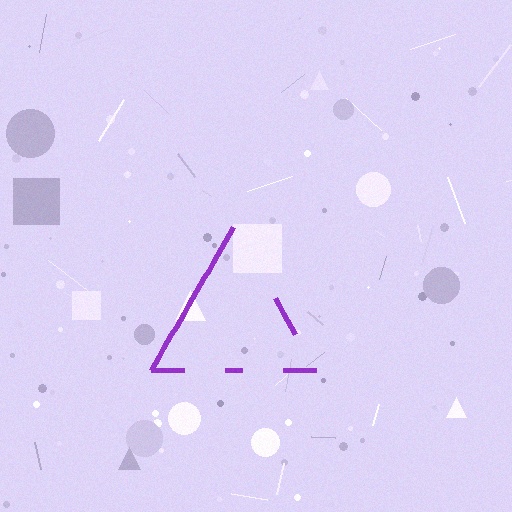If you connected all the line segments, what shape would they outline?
They would outline a triangle.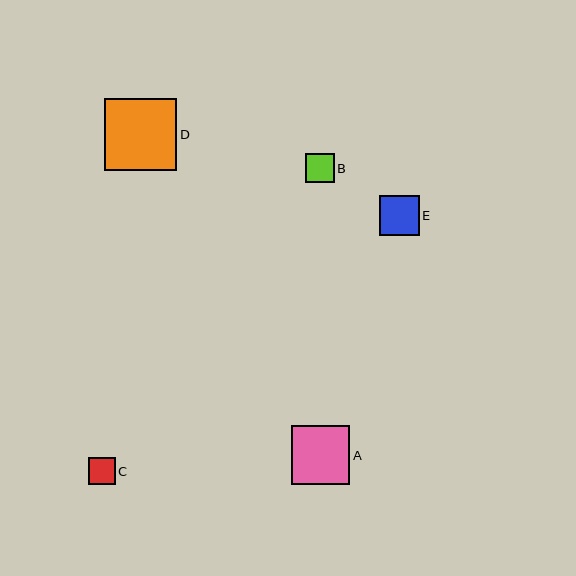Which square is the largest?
Square D is the largest with a size of approximately 73 pixels.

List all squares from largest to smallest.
From largest to smallest: D, A, E, B, C.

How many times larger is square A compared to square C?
Square A is approximately 2.2 times the size of square C.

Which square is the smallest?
Square C is the smallest with a size of approximately 27 pixels.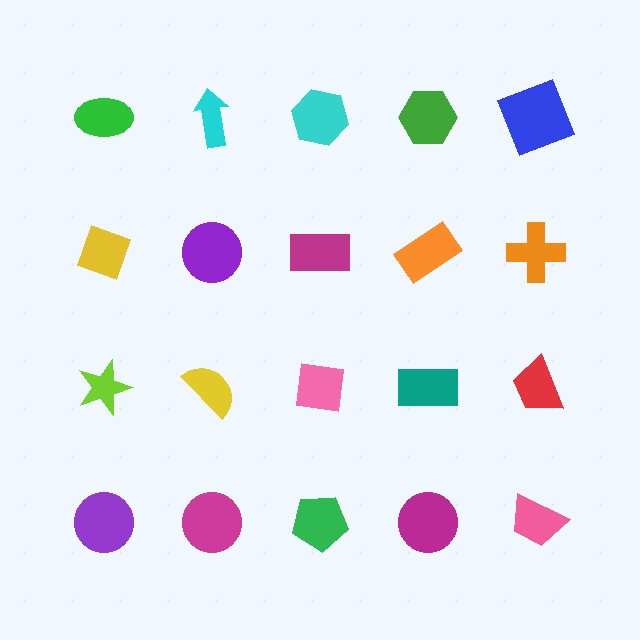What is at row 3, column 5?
A red trapezoid.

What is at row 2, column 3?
A magenta rectangle.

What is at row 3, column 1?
A lime star.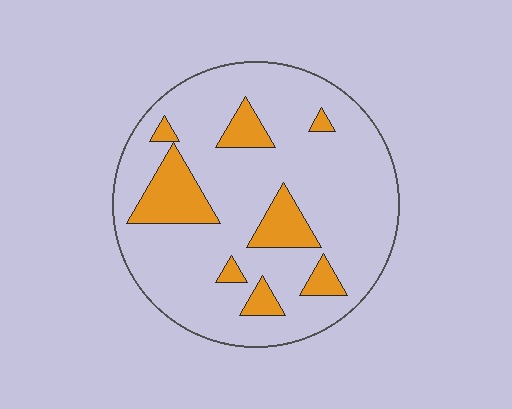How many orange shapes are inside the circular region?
8.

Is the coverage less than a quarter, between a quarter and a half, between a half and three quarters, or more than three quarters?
Less than a quarter.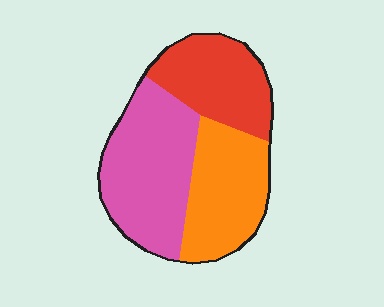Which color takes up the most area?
Pink, at roughly 40%.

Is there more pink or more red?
Pink.